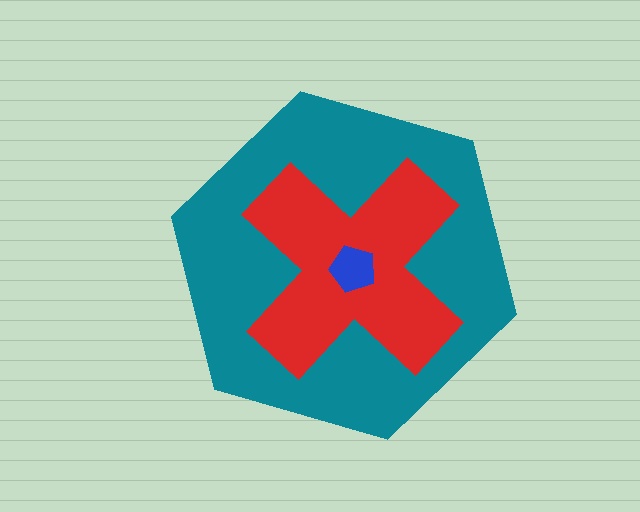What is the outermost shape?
The teal hexagon.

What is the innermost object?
The blue pentagon.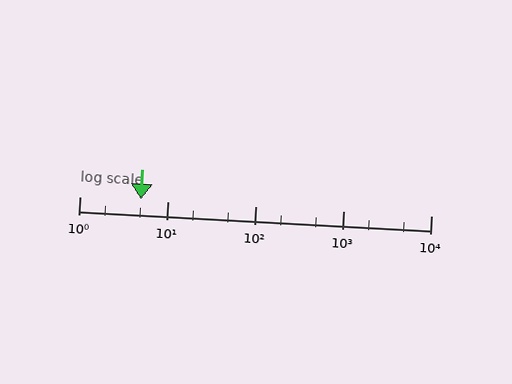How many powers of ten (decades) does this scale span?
The scale spans 4 decades, from 1 to 10000.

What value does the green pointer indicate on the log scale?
The pointer indicates approximately 5.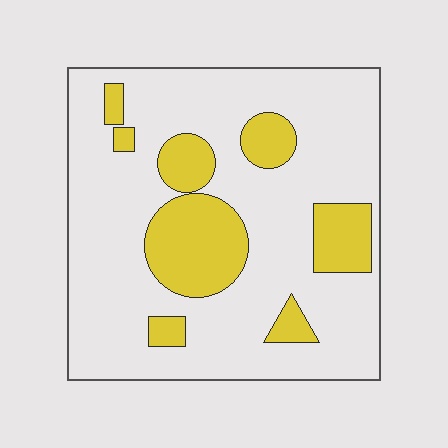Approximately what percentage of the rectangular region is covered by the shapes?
Approximately 20%.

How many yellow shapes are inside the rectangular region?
8.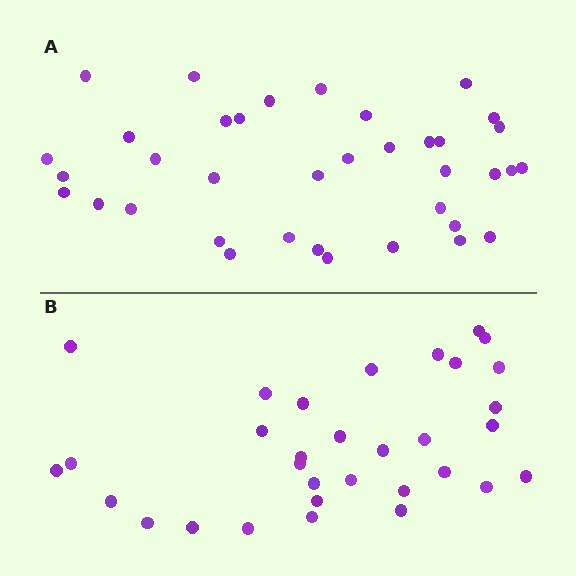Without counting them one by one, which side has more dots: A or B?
Region A (the top region) has more dots.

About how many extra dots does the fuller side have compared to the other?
Region A has about 5 more dots than region B.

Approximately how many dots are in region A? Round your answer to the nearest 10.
About 40 dots. (The exact count is 37, which rounds to 40.)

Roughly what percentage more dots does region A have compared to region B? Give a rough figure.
About 15% more.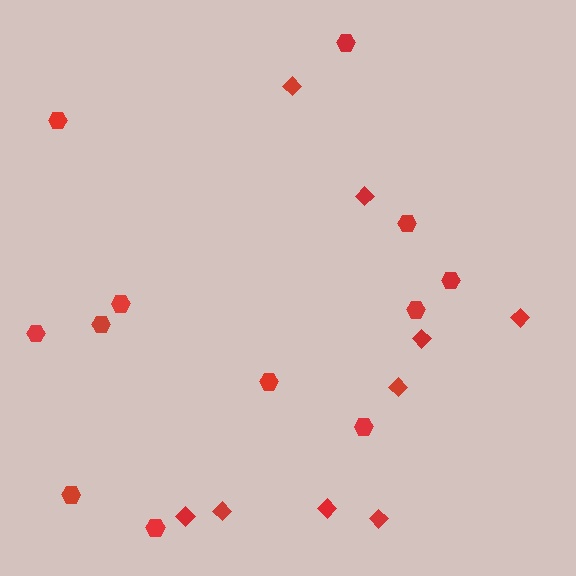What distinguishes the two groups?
There are 2 groups: one group of diamonds (9) and one group of hexagons (12).